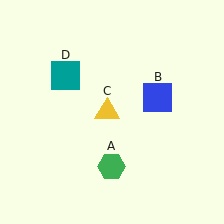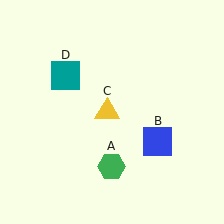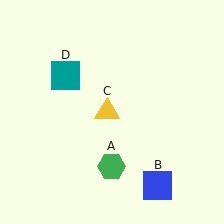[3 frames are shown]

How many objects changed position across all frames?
1 object changed position: blue square (object B).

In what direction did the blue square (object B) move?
The blue square (object B) moved down.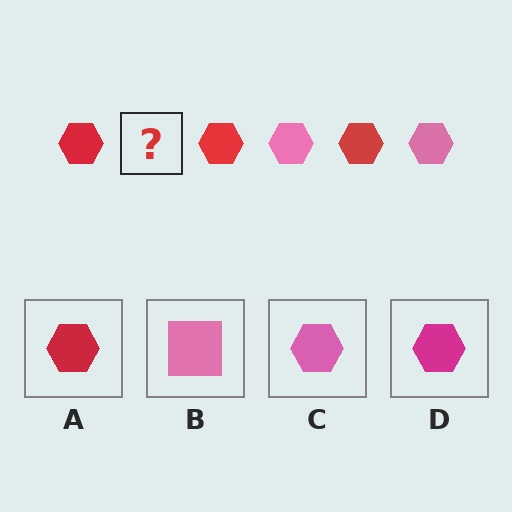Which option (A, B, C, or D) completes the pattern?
C.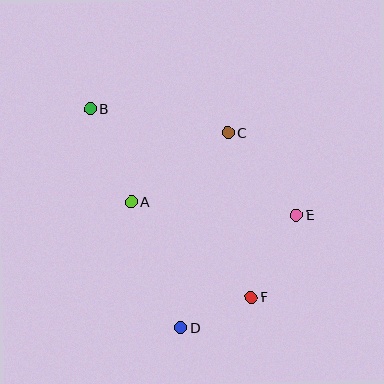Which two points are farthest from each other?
Points B and F are farthest from each other.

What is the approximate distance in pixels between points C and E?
The distance between C and E is approximately 107 pixels.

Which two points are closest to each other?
Points D and F are closest to each other.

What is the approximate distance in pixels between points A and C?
The distance between A and C is approximately 119 pixels.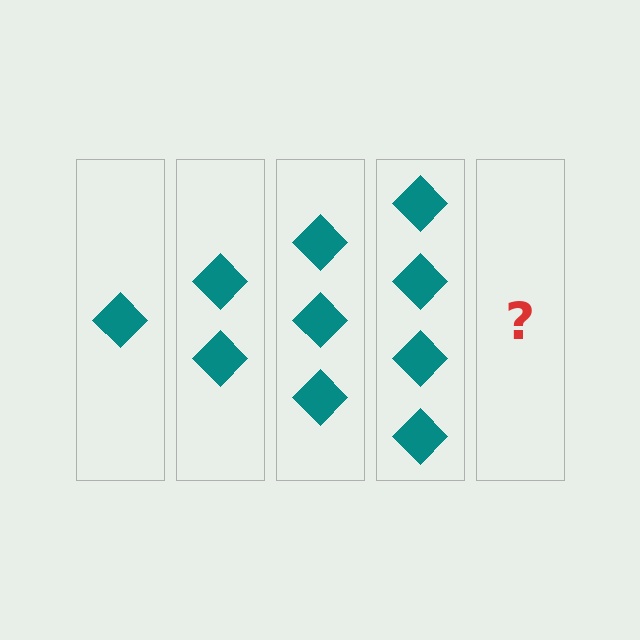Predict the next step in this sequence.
The next step is 5 diamonds.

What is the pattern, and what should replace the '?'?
The pattern is that each step adds one more diamond. The '?' should be 5 diamonds.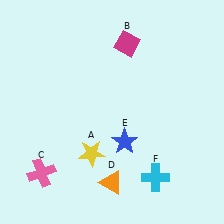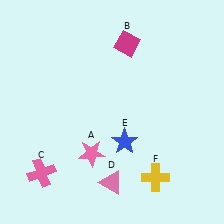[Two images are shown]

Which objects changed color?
A changed from yellow to pink. D changed from orange to pink. F changed from cyan to yellow.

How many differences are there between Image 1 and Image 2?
There are 3 differences between the two images.